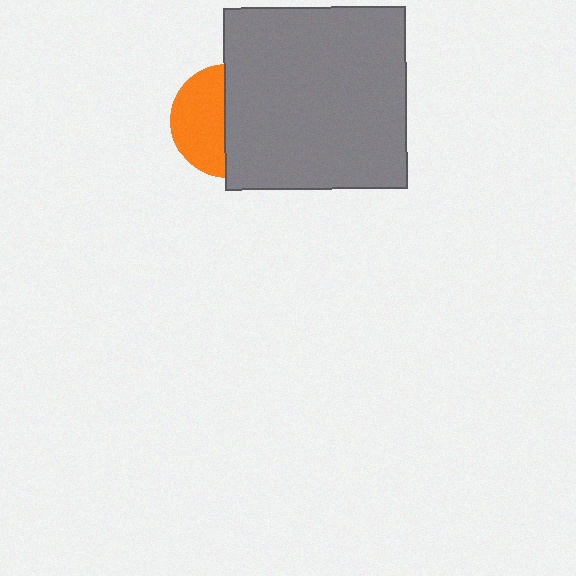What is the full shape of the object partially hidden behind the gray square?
The partially hidden object is an orange circle.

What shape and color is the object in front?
The object in front is a gray square.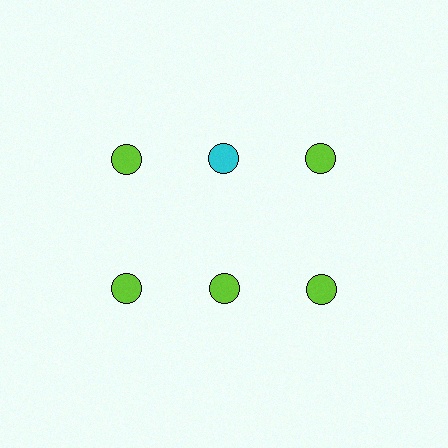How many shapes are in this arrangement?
There are 6 shapes arranged in a grid pattern.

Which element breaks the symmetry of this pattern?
The cyan circle in the top row, second from left column breaks the symmetry. All other shapes are lime circles.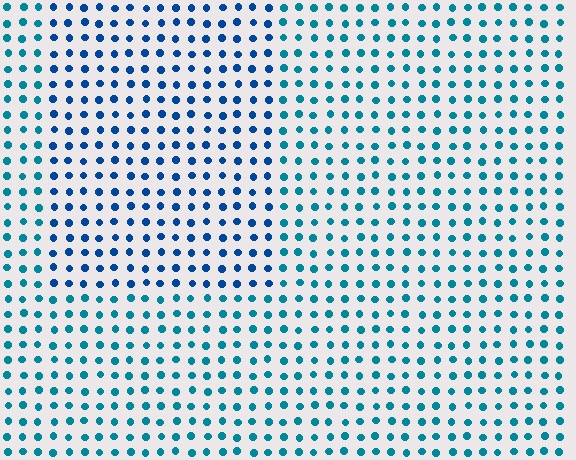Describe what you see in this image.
The image is filled with small teal elements in a uniform arrangement. A rectangle-shaped region is visible where the elements are tinted to a slightly different hue, forming a subtle color boundary.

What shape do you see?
I see a rectangle.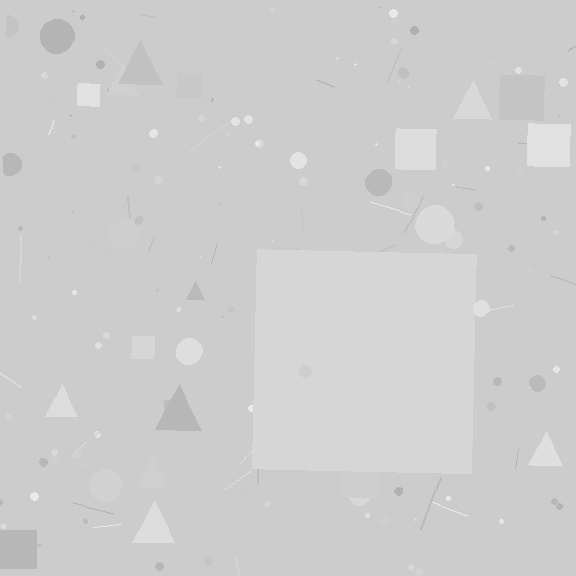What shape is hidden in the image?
A square is hidden in the image.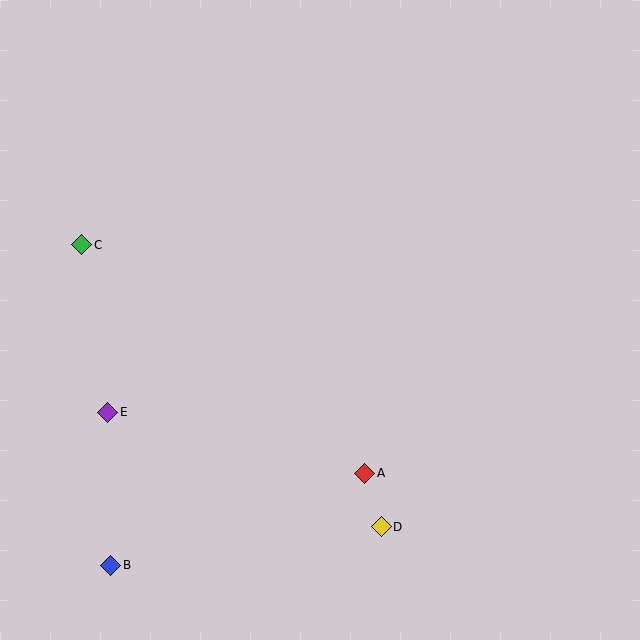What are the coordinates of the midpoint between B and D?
The midpoint between B and D is at (246, 546).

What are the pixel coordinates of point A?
Point A is at (365, 473).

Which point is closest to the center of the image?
Point A at (365, 473) is closest to the center.